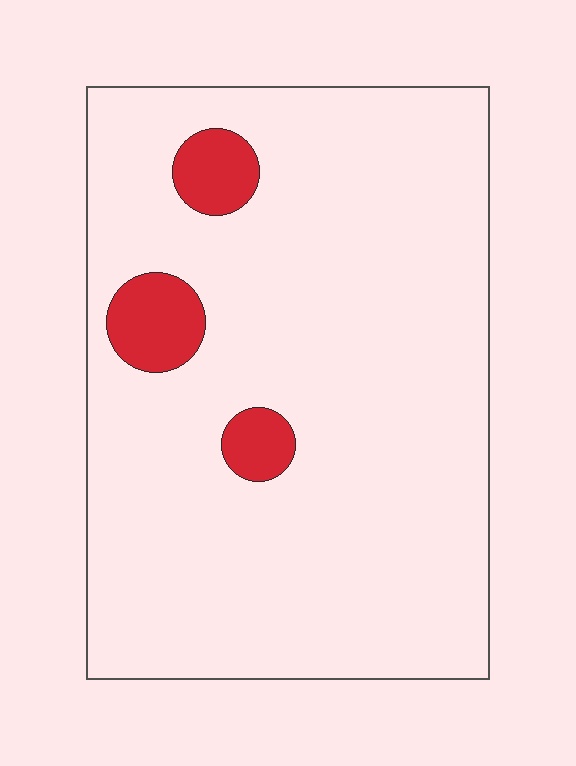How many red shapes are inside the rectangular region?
3.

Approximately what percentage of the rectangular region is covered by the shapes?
Approximately 10%.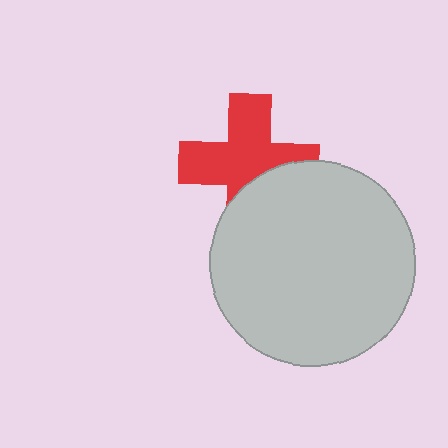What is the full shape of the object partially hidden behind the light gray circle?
The partially hidden object is a red cross.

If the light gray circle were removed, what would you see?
You would see the complete red cross.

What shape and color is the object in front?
The object in front is a light gray circle.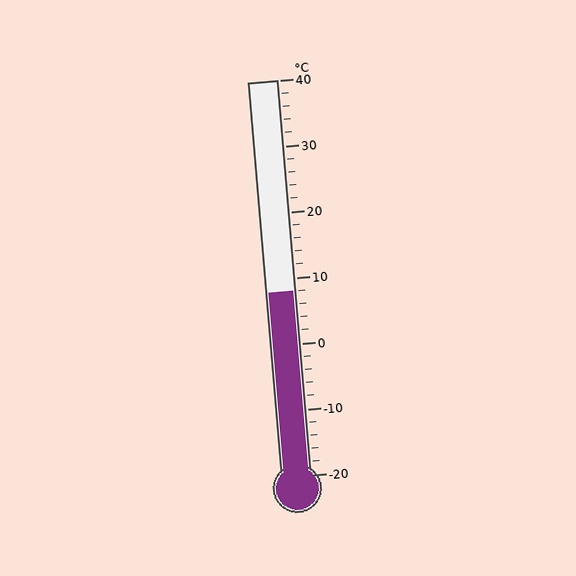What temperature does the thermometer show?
The thermometer shows approximately 8°C.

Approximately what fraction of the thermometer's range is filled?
The thermometer is filled to approximately 45% of its range.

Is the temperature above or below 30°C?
The temperature is below 30°C.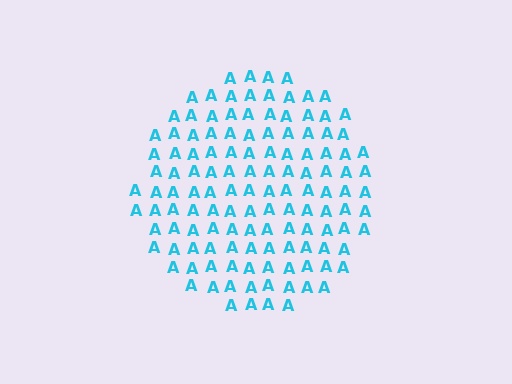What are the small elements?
The small elements are letter A's.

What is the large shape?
The large shape is a circle.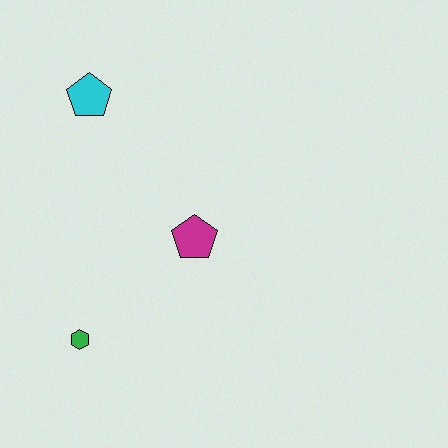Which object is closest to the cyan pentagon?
The magenta pentagon is closest to the cyan pentagon.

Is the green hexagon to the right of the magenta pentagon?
No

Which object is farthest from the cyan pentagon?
The green hexagon is farthest from the cyan pentagon.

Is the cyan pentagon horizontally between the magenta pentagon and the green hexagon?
Yes